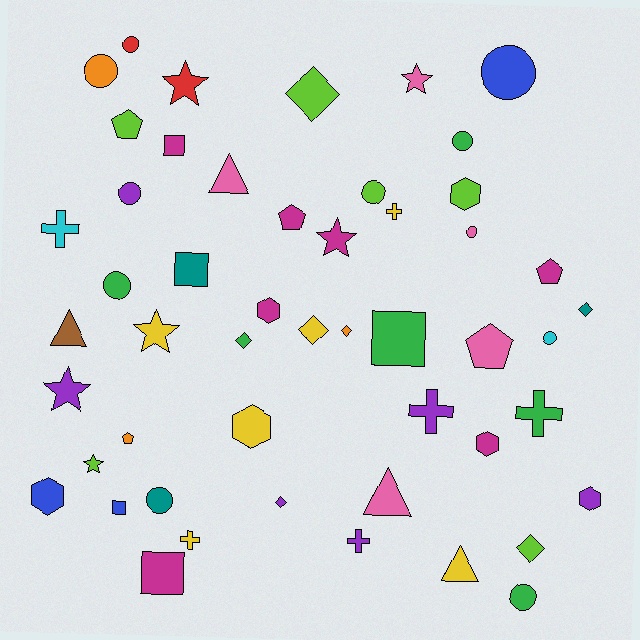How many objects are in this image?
There are 50 objects.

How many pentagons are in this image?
There are 5 pentagons.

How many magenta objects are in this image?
There are 7 magenta objects.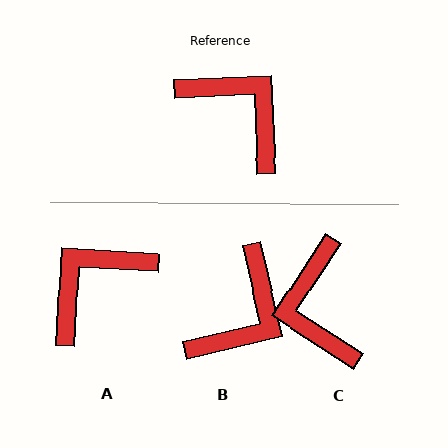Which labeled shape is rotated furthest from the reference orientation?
C, about 145 degrees away.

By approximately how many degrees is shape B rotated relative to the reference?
Approximately 79 degrees clockwise.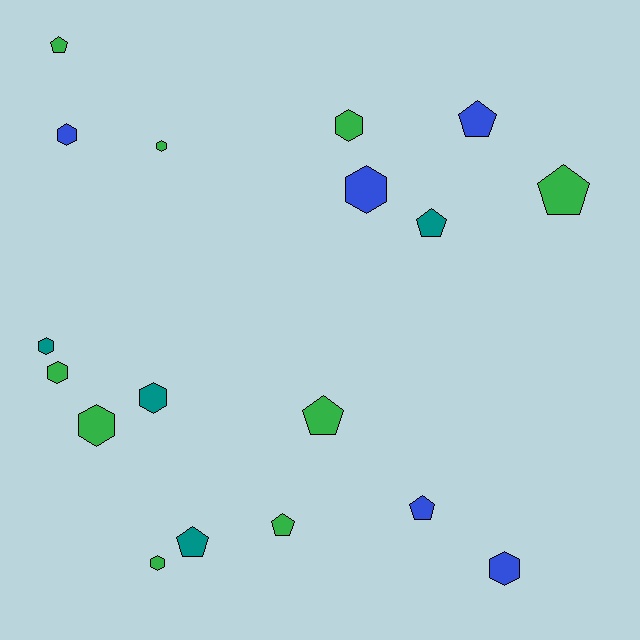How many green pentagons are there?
There are 4 green pentagons.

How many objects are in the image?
There are 18 objects.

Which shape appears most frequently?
Hexagon, with 10 objects.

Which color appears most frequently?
Green, with 9 objects.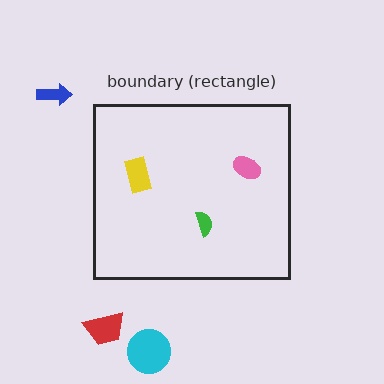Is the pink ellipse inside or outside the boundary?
Inside.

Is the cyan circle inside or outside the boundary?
Outside.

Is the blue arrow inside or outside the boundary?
Outside.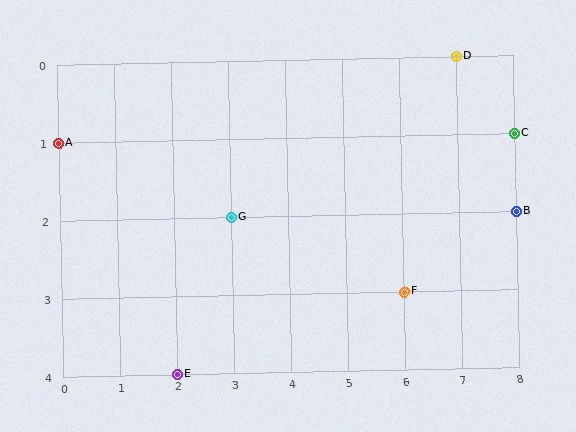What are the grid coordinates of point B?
Point B is at grid coordinates (8, 2).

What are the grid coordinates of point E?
Point E is at grid coordinates (2, 4).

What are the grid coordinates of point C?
Point C is at grid coordinates (8, 1).